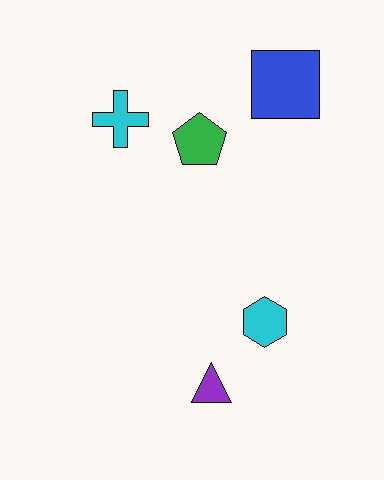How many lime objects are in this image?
There are no lime objects.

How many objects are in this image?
There are 5 objects.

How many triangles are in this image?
There is 1 triangle.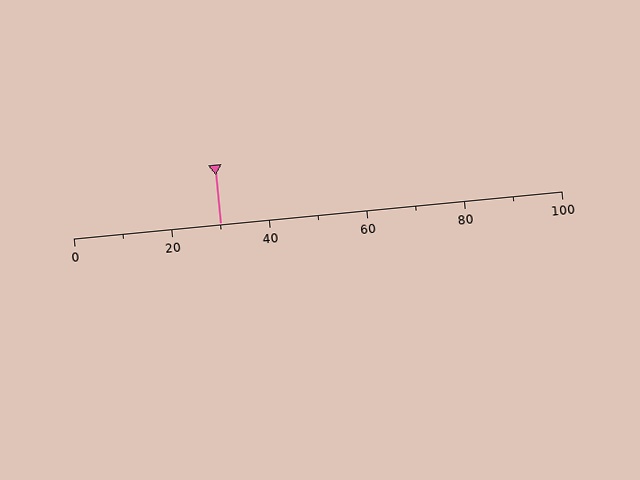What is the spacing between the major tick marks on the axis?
The major ticks are spaced 20 apart.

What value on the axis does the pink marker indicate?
The marker indicates approximately 30.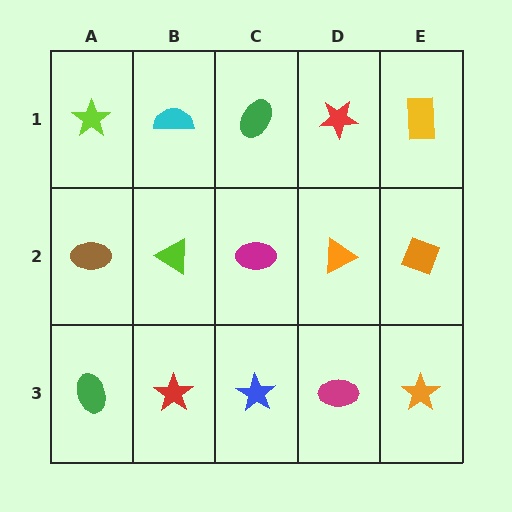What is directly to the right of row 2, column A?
A lime triangle.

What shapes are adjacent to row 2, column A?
A lime star (row 1, column A), a green ellipse (row 3, column A), a lime triangle (row 2, column B).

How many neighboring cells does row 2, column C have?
4.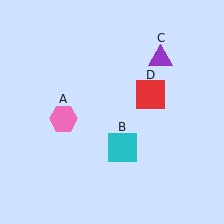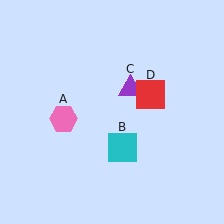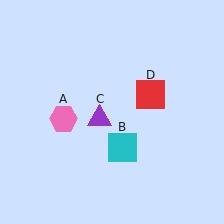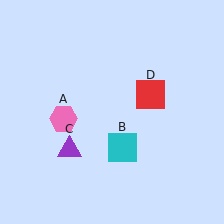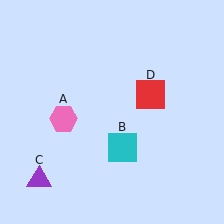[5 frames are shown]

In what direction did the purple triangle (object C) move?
The purple triangle (object C) moved down and to the left.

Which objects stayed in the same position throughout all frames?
Pink hexagon (object A) and cyan square (object B) and red square (object D) remained stationary.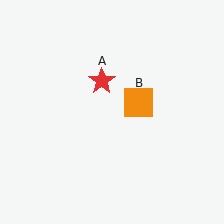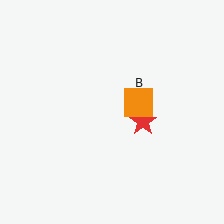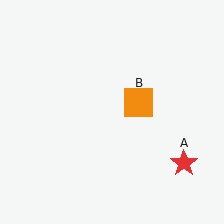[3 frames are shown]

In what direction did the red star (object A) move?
The red star (object A) moved down and to the right.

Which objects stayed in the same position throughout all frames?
Orange square (object B) remained stationary.